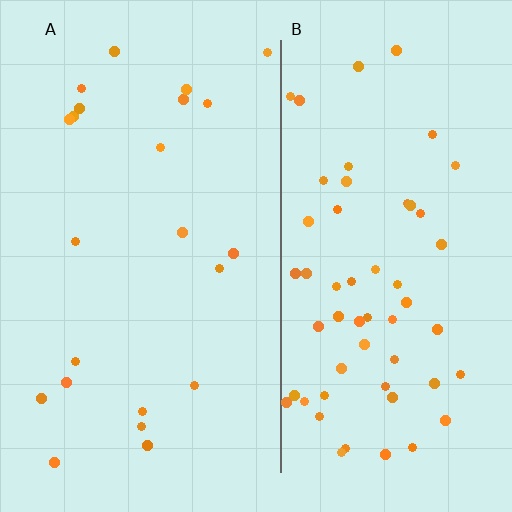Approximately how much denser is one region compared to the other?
Approximately 2.6× — region B over region A.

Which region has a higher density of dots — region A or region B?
B (the right).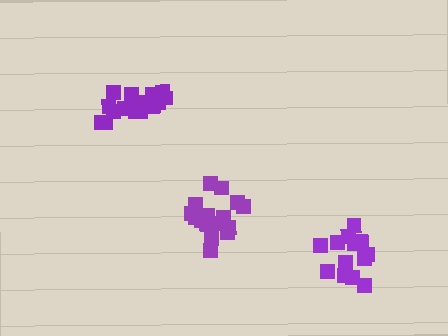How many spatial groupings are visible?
There are 3 spatial groupings.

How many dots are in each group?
Group 1: 18 dots, Group 2: 19 dots, Group 3: 15 dots (52 total).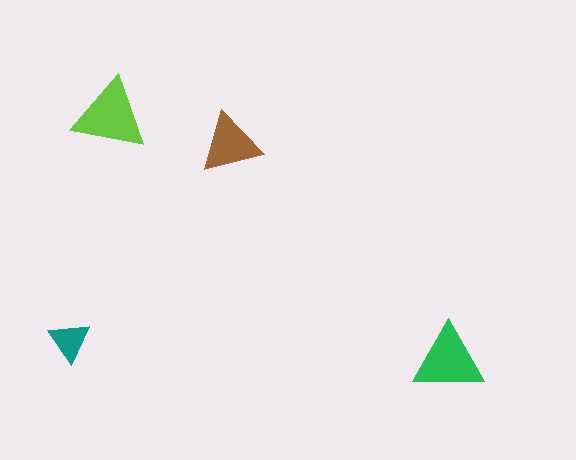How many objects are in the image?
There are 4 objects in the image.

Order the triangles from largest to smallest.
the lime one, the green one, the brown one, the teal one.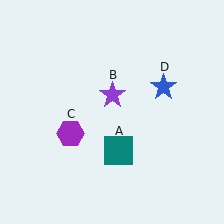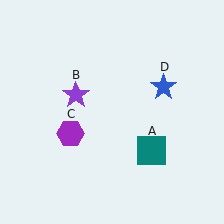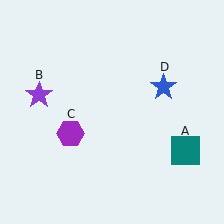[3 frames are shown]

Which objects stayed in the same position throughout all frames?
Purple hexagon (object C) and blue star (object D) remained stationary.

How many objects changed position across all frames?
2 objects changed position: teal square (object A), purple star (object B).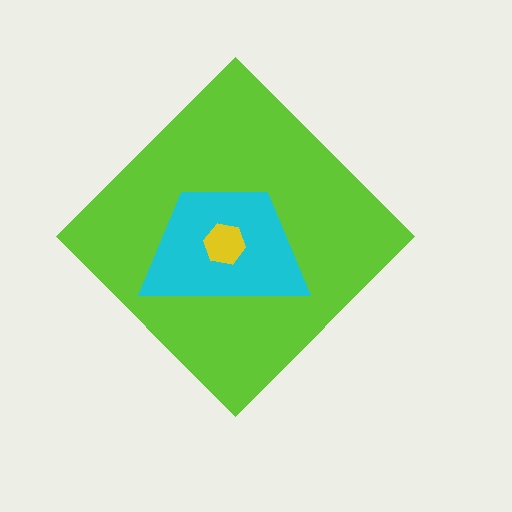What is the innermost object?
The yellow hexagon.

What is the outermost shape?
The lime diamond.